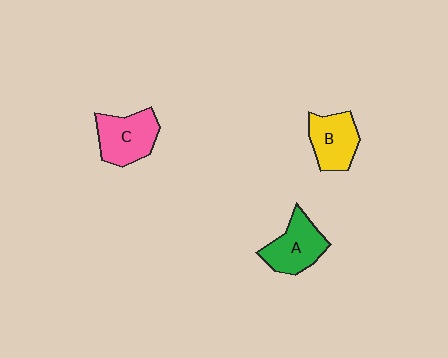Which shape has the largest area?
Shape C (pink).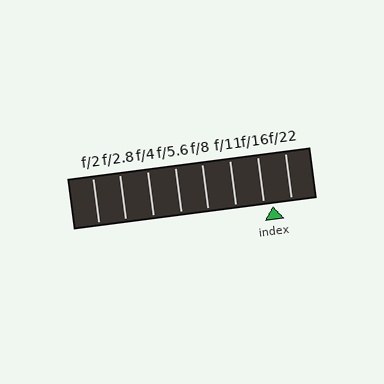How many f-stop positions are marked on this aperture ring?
There are 8 f-stop positions marked.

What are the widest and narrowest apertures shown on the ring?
The widest aperture shown is f/2 and the narrowest is f/22.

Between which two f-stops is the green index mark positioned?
The index mark is between f/16 and f/22.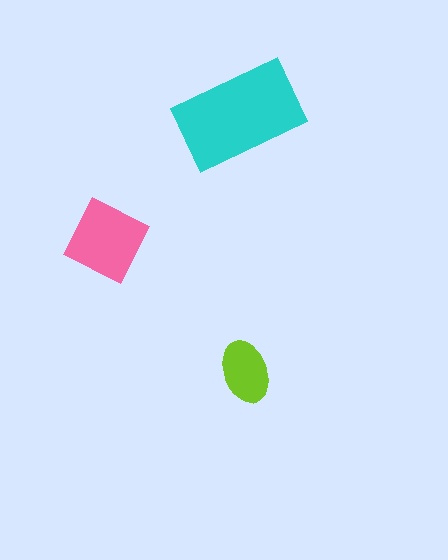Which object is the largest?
The cyan rectangle.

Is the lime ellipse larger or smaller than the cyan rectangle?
Smaller.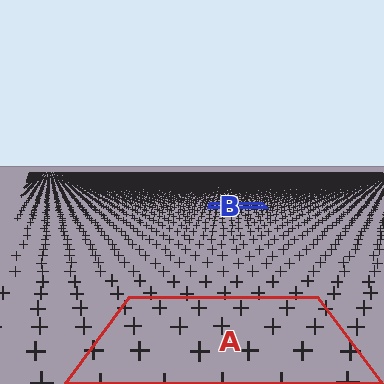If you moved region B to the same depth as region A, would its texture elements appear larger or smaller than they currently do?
They would appear larger. At a closer depth, the same texture elements are projected at a bigger on-screen size.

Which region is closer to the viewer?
Region A is closer. The texture elements there are larger and more spread out.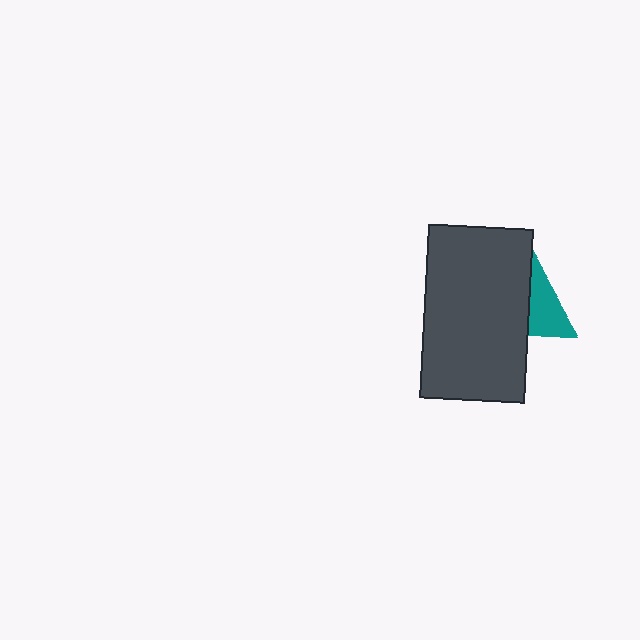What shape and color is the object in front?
The object in front is a dark gray rectangle.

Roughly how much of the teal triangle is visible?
About half of it is visible (roughly 46%).